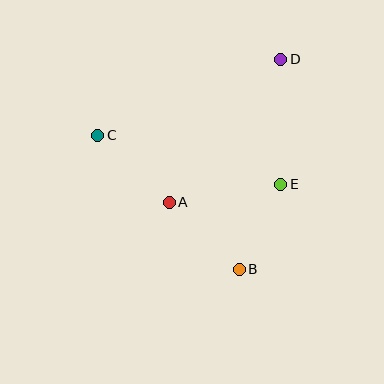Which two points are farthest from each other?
Points B and D are farthest from each other.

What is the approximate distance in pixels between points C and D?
The distance between C and D is approximately 198 pixels.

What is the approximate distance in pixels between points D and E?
The distance between D and E is approximately 125 pixels.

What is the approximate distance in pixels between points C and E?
The distance between C and E is approximately 190 pixels.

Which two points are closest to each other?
Points B and E are closest to each other.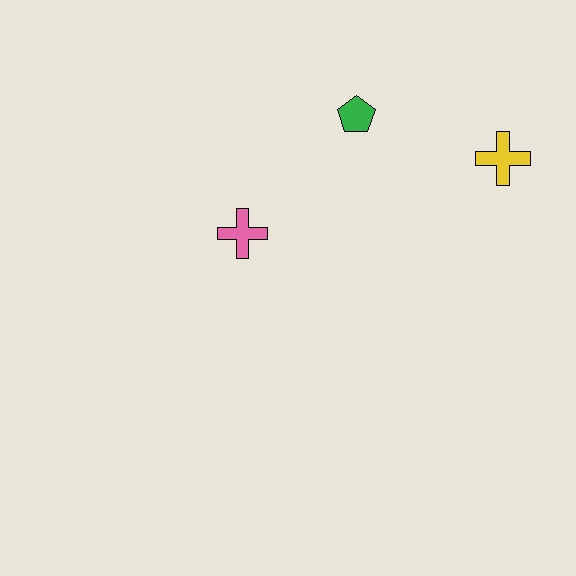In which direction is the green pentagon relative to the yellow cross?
The green pentagon is to the left of the yellow cross.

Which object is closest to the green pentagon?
The yellow cross is closest to the green pentagon.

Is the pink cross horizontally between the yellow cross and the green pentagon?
No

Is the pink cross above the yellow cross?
No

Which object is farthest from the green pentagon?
The pink cross is farthest from the green pentagon.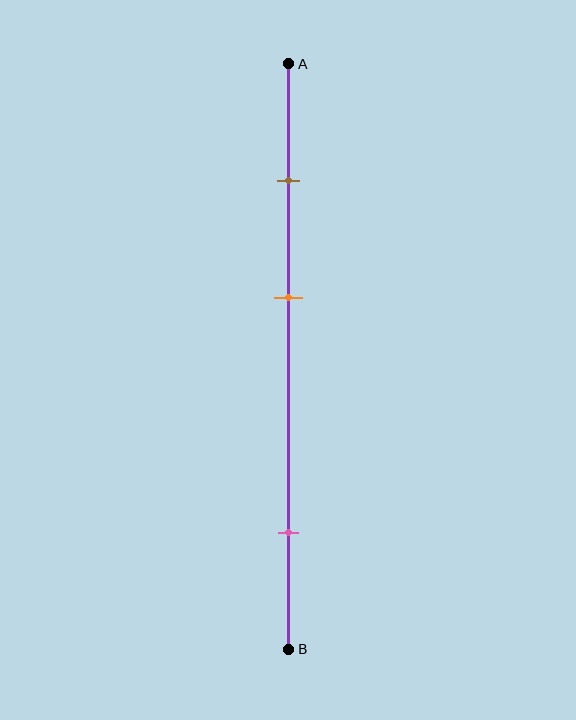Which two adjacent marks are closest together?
The brown and orange marks are the closest adjacent pair.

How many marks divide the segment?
There are 3 marks dividing the segment.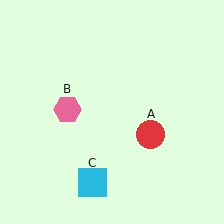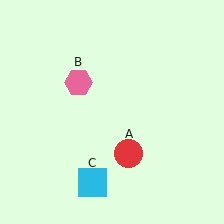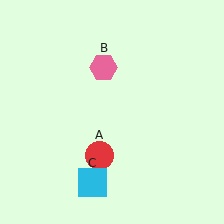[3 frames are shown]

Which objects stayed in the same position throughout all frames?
Cyan square (object C) remained stationary.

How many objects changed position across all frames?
2 objects changed position: red circle (object A), pink hexagon (object B).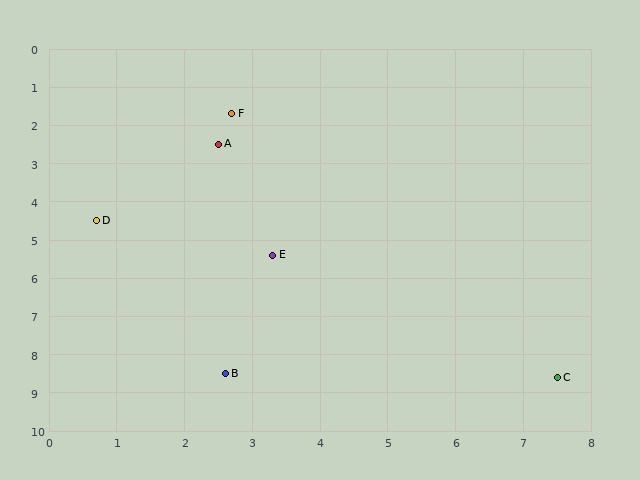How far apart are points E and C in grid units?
Points E and C are about 5.3 grid units apart.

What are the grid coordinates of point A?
Point A is at approximately (2.5, 2.5).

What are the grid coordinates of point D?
Point D is at approximately (0.7, 4.5).